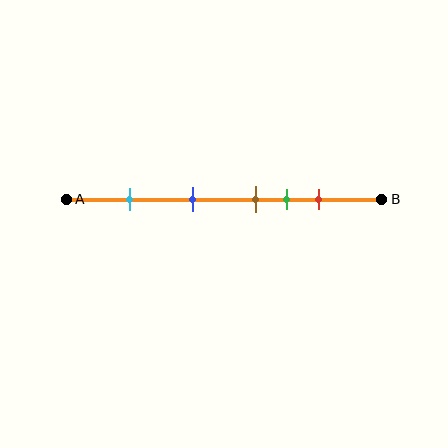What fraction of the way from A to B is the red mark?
The red mark is approximately 80% (0.8) of the way from A to B.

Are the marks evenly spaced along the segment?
No, the marks are not evenly spaced.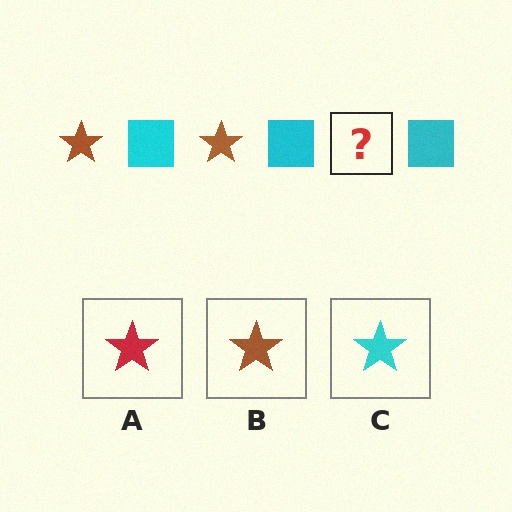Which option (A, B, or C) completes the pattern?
B.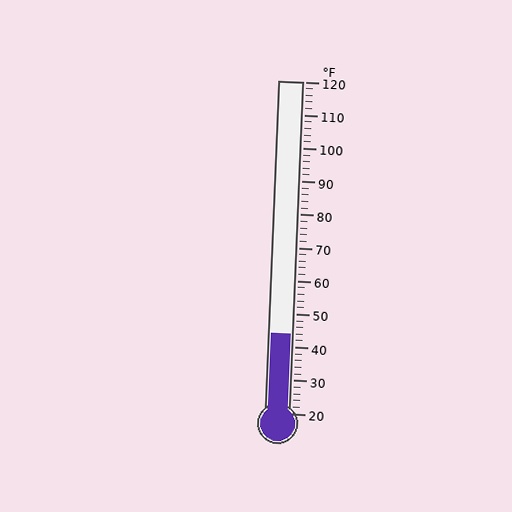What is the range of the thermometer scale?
The thermometer scale ranges from 20°F to 120°F.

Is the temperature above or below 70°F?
The temperature is below 70°F.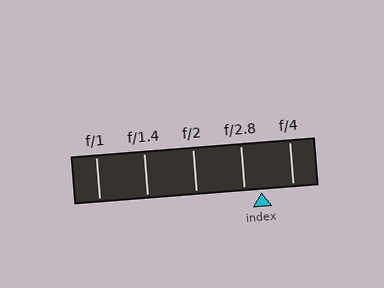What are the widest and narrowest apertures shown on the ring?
The widest aperture shown is f/1 and the narrowest is f/4.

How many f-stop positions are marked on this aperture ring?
There are 5 f-stop positions marked.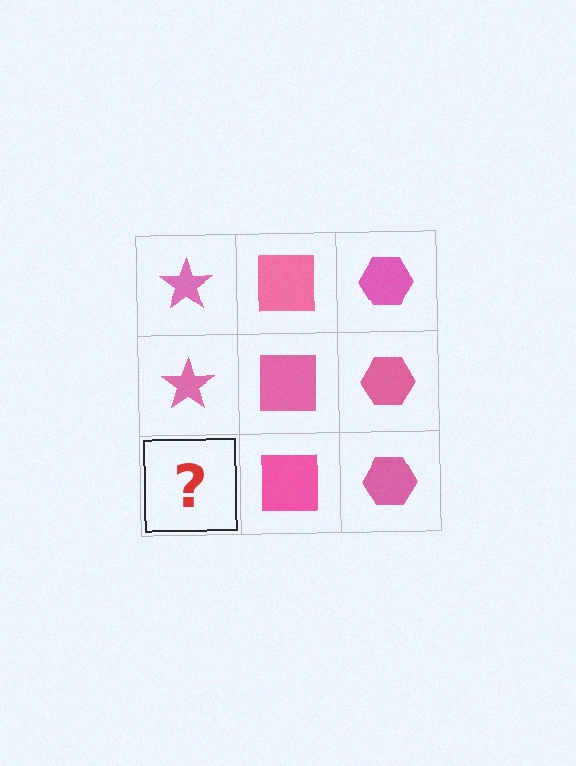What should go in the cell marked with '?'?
The missing cell should contain a pink star.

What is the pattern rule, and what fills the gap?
The rule is that each column has a consistent shape. The gap should be filled with a pink star.